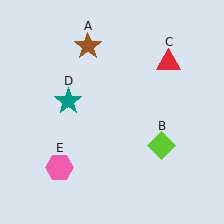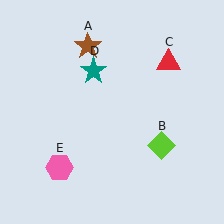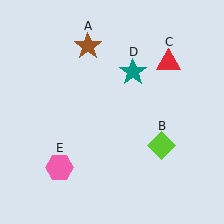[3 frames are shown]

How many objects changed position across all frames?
1 object changed position: teal star (object D).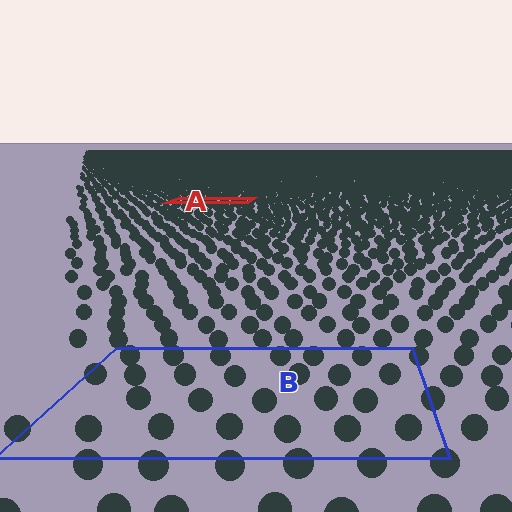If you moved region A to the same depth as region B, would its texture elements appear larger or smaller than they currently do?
They would appear larger. At a closer depth, the same texture elements are projected at a bigger on-screen size.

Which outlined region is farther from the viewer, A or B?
Region A is farther from the viewer — the texture elements inside it appear smaller and more densely packed.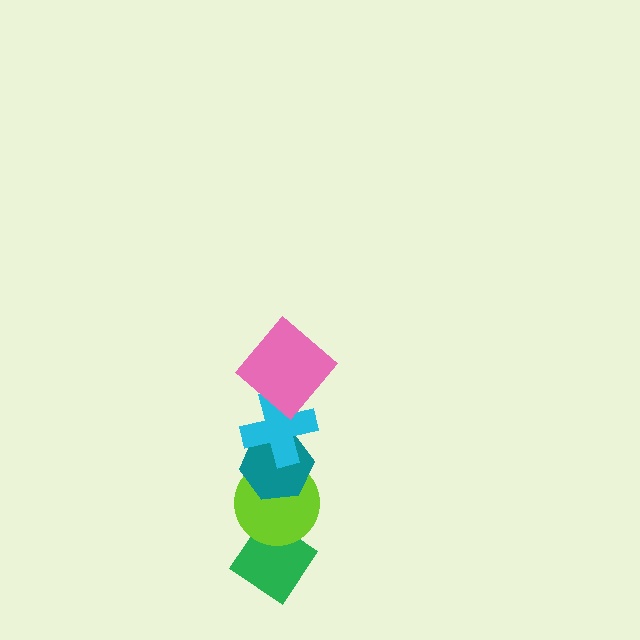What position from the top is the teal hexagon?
The teal hexagon is 3rd from the top.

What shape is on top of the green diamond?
The lime circle is on top of the green diamond.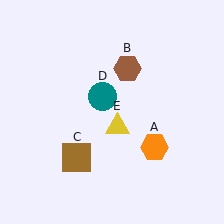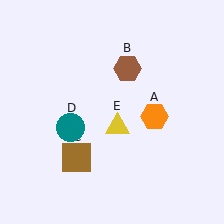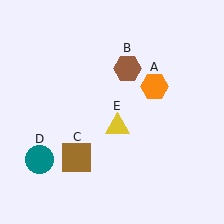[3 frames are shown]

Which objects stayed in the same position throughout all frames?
Brown hexagon (object B) and brown square (object C) and yellow triangle (object E) remained stationary.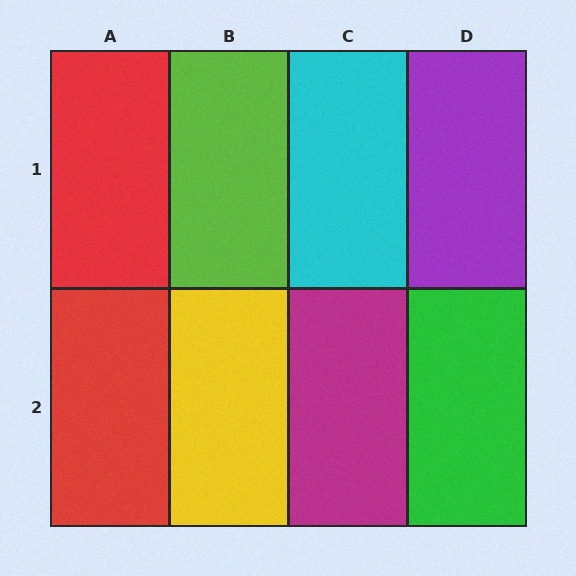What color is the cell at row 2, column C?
Magenta.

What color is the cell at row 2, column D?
Green.